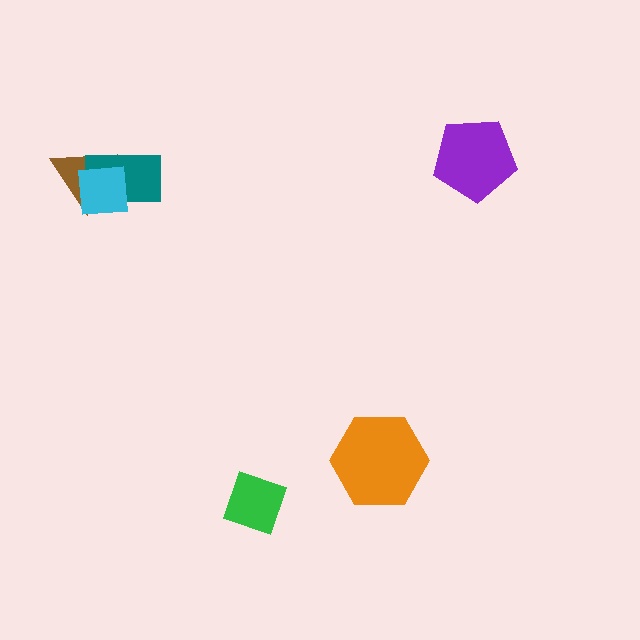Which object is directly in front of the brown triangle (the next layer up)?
The teal rectangle is directly in front of the brown triangle.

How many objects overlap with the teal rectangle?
2 objects overlap with the teal rectangle.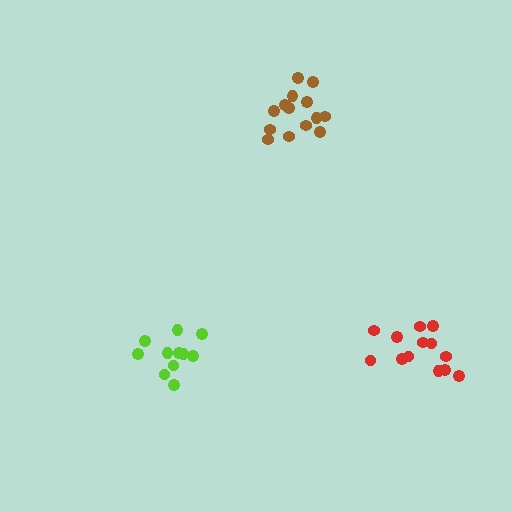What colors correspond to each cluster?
The clusters are colored: brown, red, lime.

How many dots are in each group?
Group 1: 14 dots, Group 2: 13 dots, Group 3: 11 dots (38 total).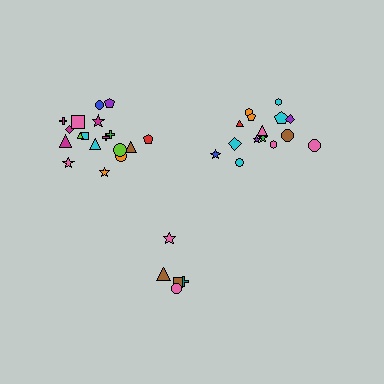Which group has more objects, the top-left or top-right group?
The top-left group.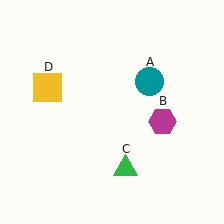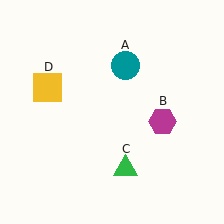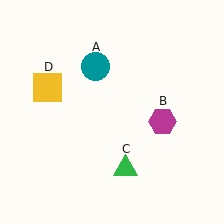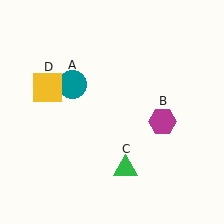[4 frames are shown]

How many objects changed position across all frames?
1 object changed position: teal circle (object A).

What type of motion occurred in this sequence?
The teal circle (object A) rotated counterclockwise around the center of the scene.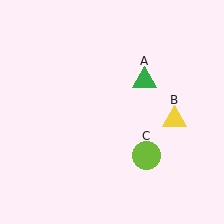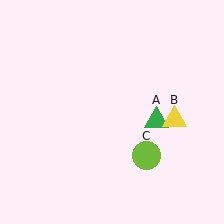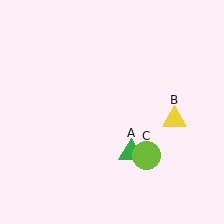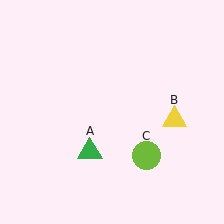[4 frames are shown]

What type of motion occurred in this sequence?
The green triangle (object A) rotated clockwise around the center of the scene.